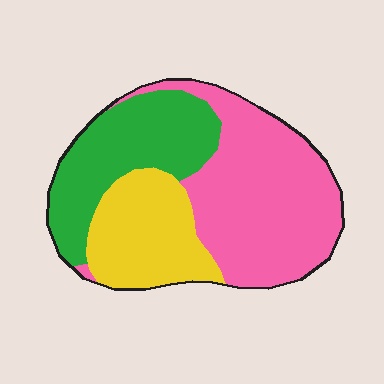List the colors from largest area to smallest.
From largest to smallest: pink, green, yellow.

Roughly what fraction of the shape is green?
Green covers around 30% of the shape.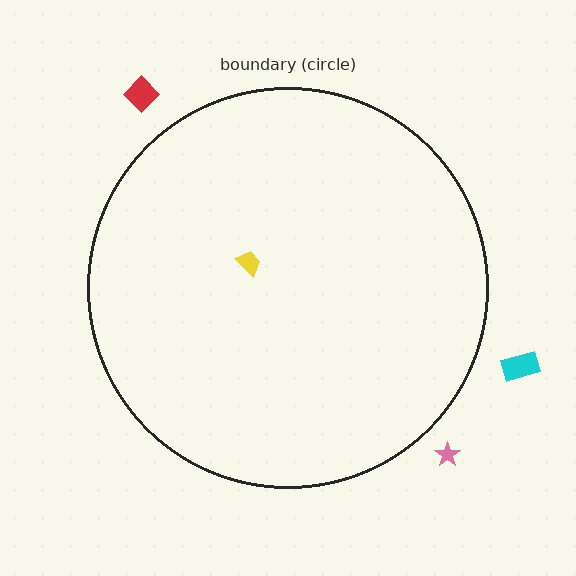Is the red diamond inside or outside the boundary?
Outside.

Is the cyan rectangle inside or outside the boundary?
Outside.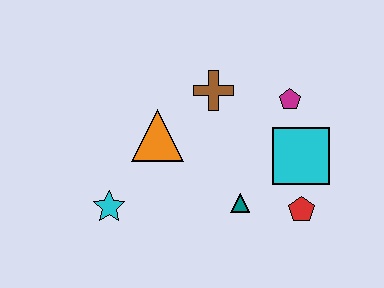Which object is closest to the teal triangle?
The red pentagon is closest to the teal triangle.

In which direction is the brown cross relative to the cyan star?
The brown cross is above the cyan star.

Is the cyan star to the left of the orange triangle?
Yes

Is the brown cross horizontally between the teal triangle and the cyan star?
Yes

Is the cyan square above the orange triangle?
No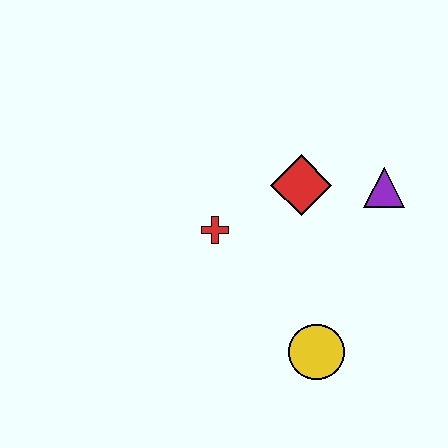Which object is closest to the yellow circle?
The red cross is closest to the yellow circle.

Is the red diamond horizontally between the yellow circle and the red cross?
Yes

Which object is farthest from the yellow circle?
The purple triangle is farthest from the yellow circle.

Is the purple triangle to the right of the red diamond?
Yes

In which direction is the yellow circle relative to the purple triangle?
The yellow circle is below the purple triangle.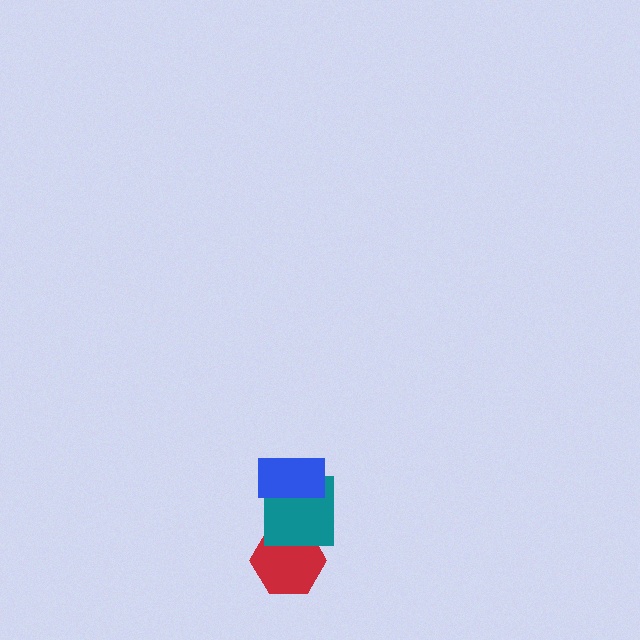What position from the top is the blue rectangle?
The blue rectangle is 1st from the top.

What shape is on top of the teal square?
The blue rectangle is on top of the teal square.